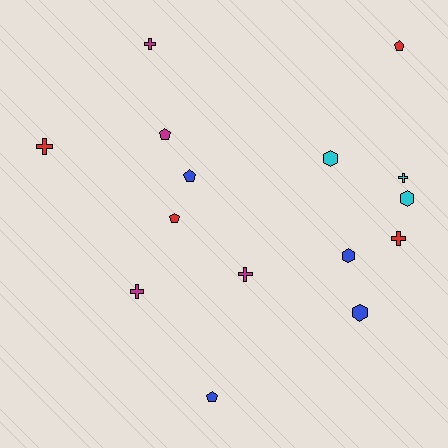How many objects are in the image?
There are 15 objects.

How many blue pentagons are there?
There are 2 blue pentagons.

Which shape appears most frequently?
Cross, with 6 objects.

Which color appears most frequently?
Blue, with 4 objects.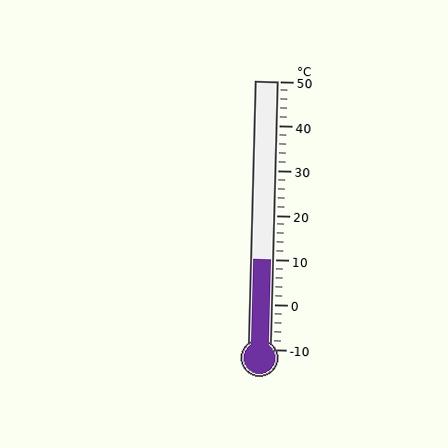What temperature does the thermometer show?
The thermometer shows approximately 10°C.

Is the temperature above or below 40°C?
The temperature is below 40°C.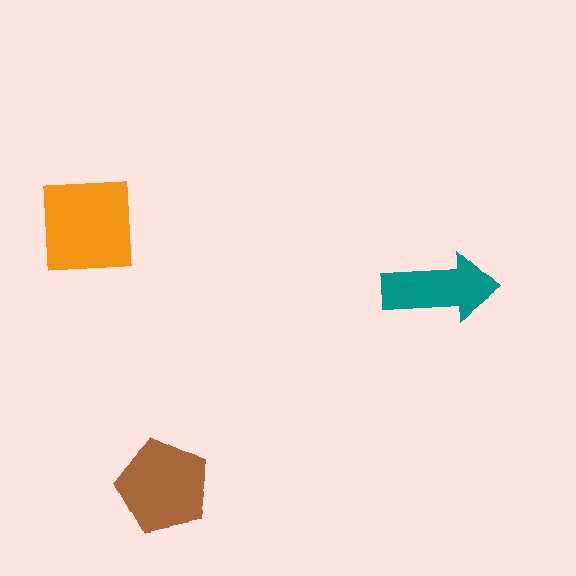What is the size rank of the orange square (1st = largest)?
1st.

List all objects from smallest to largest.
The teal arrow, the brown pentagon, the orange square.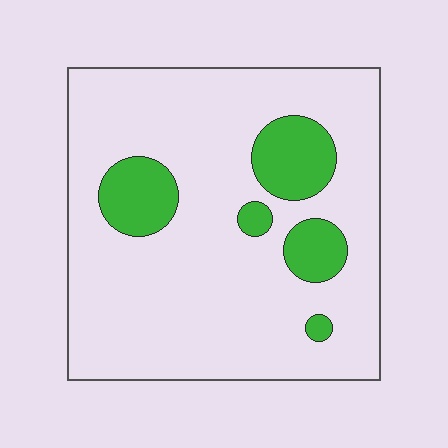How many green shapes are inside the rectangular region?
5.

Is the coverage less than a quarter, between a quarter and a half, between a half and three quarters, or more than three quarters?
Less than a quarter.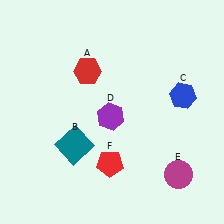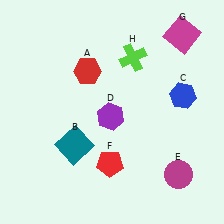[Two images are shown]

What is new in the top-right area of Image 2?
A magenta square (G) was added in the top-right area of Image 2.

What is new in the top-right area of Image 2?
A lime cross (H) was added in the top-right area of Image 2.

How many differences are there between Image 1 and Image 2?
There are 2 differences between the two images.